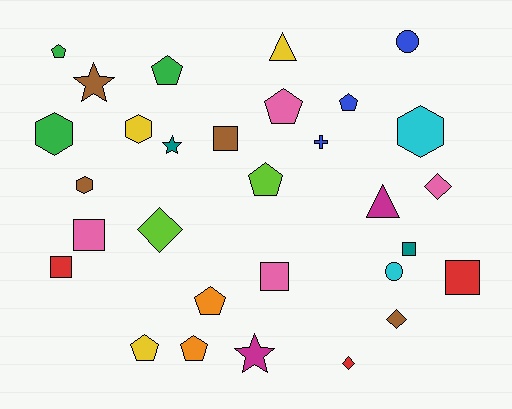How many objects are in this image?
There are 30 objects.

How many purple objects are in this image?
There are no purple objects.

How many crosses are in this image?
There is 1 cross.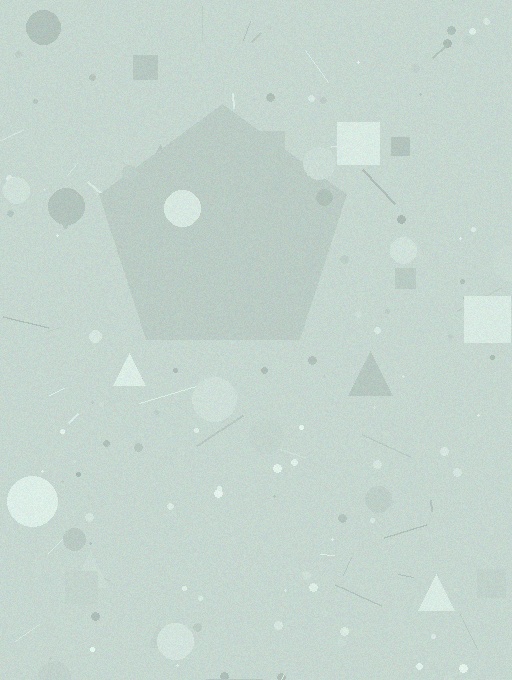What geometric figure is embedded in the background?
A pentagon is embedded in the background.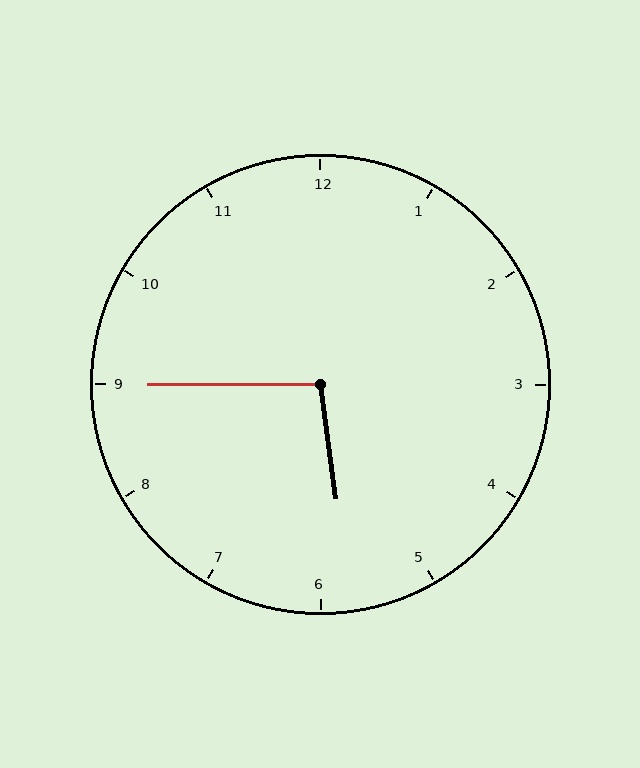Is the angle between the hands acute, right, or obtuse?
It is obtuse.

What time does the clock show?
5:45.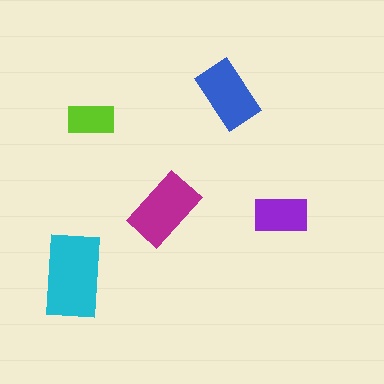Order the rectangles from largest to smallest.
the cyan one, the magenta one, the blue one, the purple one, the lime one.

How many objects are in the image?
There are 5 objects in the image.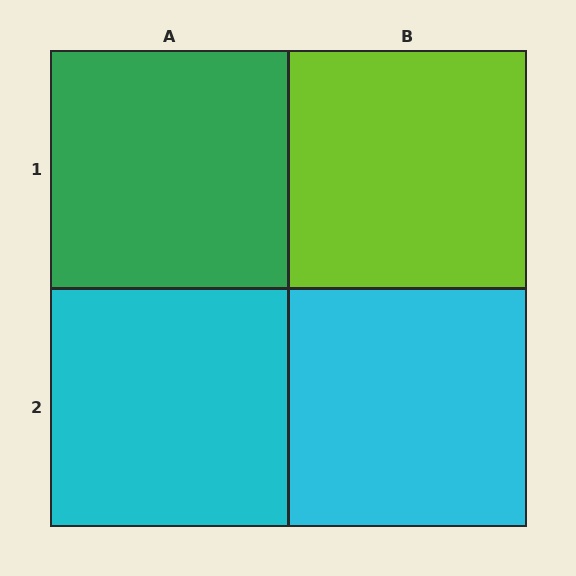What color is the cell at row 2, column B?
Cyan.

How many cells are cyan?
2 cells are cyan.